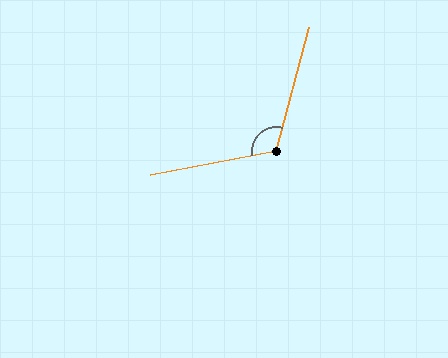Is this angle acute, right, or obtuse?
It is obtuse.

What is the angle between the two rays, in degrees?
Approximately 115 degrees.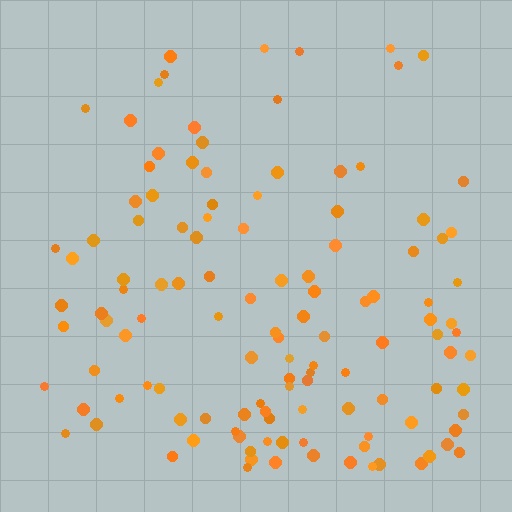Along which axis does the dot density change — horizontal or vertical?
Vertical.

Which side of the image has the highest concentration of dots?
The bottom.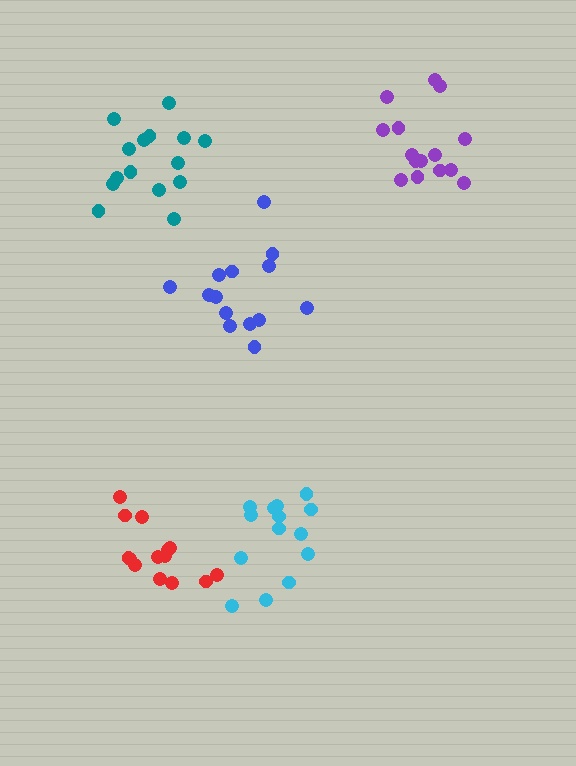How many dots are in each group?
Group 1: 14 dots, Group 2: 15 dots, Group 3: 14 dots, Group 4: 14 dots, Group 5: 15 dots (72 total).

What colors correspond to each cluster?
The clusters are colored: cyan, purple, blue, red, teal.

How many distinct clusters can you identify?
There are 5 distinct clusters.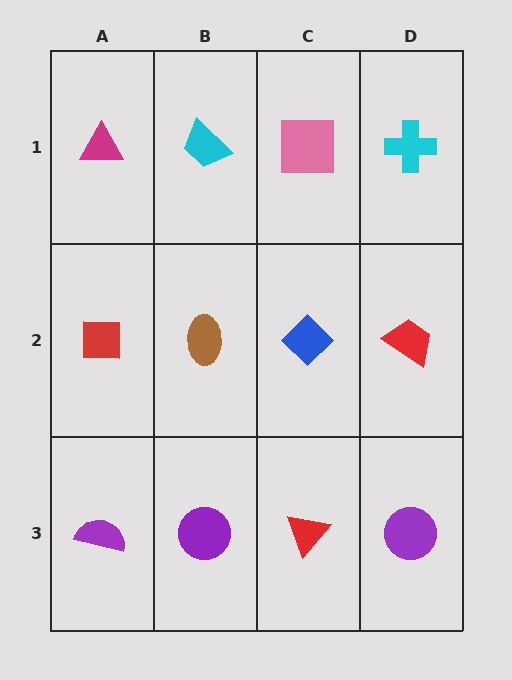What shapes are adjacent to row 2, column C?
A pink square (row 1, column C), a red triangle (row 3, column C), a brown ellipse (row 2, column B), a red trapezoid (row 2, column D).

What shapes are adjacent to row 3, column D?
A red trapezoid (row 2, column D), a red triangle (row 3, column C).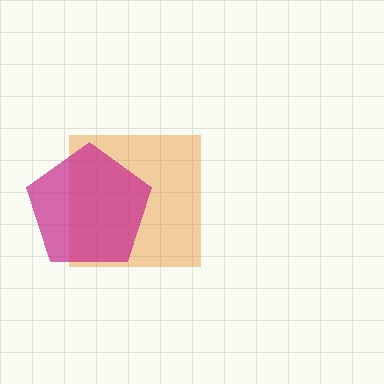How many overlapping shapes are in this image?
There are 2 overlapping shapes in the image.